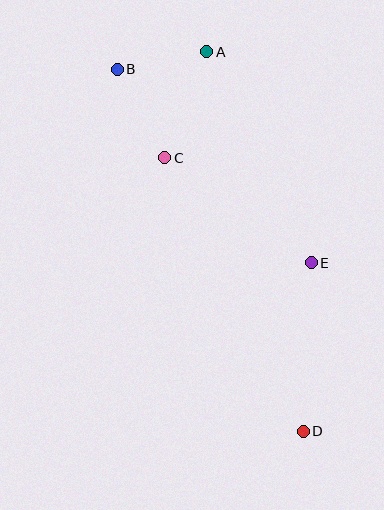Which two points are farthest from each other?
Points B and D are farthest from each other.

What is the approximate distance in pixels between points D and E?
The distance between D and E is approximately 169 pixels.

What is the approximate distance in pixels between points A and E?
The distance between A and E is approximately 235 pixels.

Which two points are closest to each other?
Points A and B are closest to each other.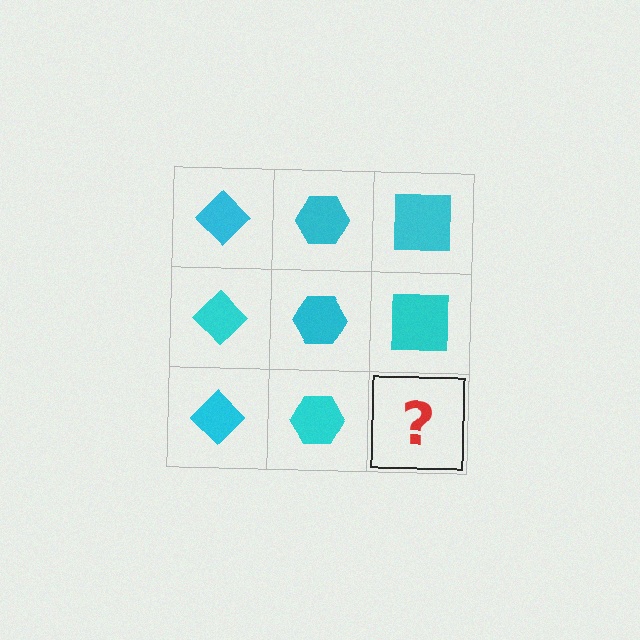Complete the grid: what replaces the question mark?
The question mark should be replaced with a cyan square.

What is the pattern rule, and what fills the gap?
The rule is that each column has a consistent shape. The gap should be filled with a cyan square.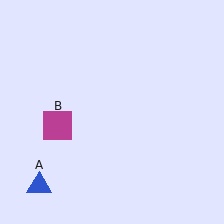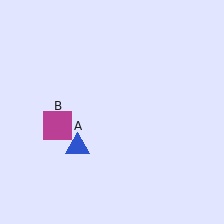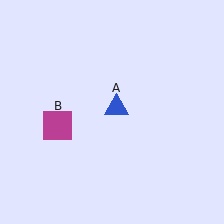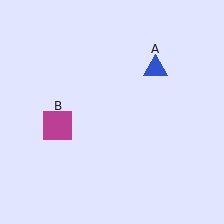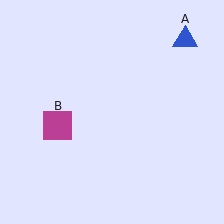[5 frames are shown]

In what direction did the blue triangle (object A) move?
The blue triangle (object A) moved up and to the right.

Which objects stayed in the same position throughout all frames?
Magenta square (object B) remained stationary.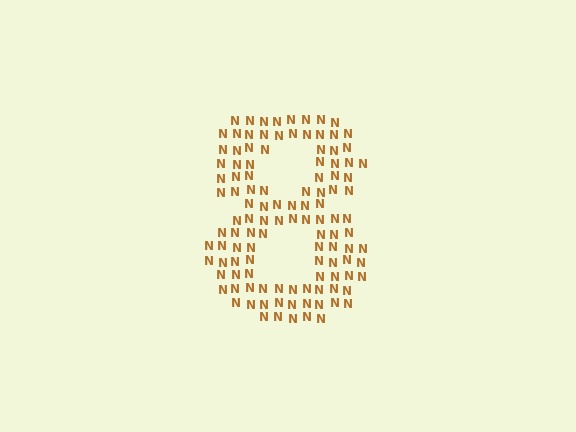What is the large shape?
The large shape is the digit 8.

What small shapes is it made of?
It is made of small letter N's.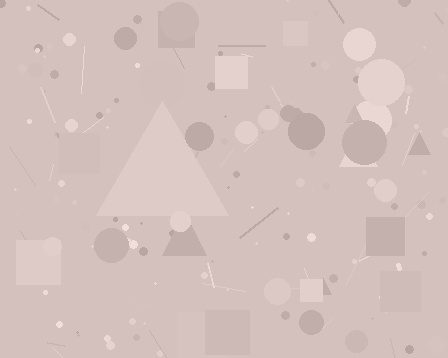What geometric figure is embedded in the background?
A triangle is embedded in the background.